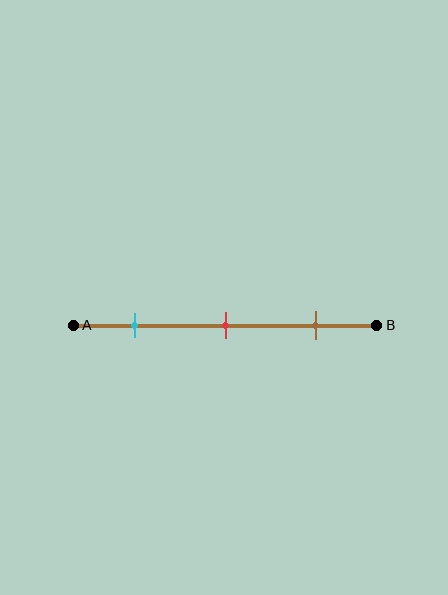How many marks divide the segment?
There are 3 marks dividing the segment.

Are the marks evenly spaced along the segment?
Yes, the marks are approximately evenly spaced.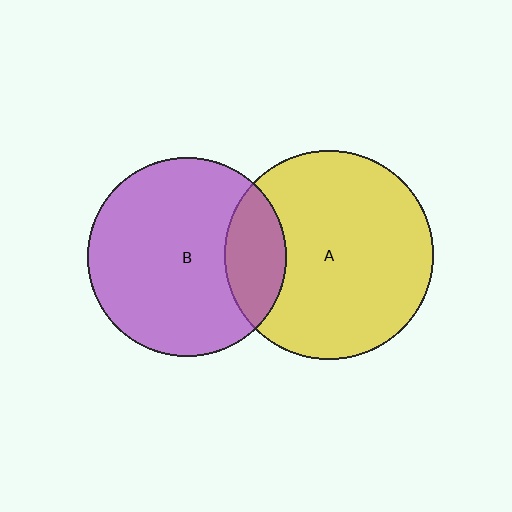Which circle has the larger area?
Circle A (yellow).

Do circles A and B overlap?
Yes.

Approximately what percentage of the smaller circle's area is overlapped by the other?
Approximately 20%.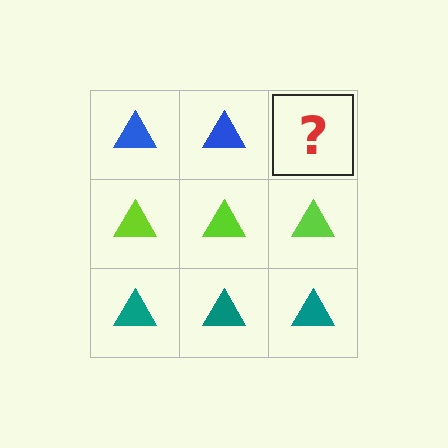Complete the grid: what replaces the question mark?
The question mark should be replaced with a blue triangle.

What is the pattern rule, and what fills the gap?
The rule is that each row has a consistent color. The gap should be filled with a blue triangle.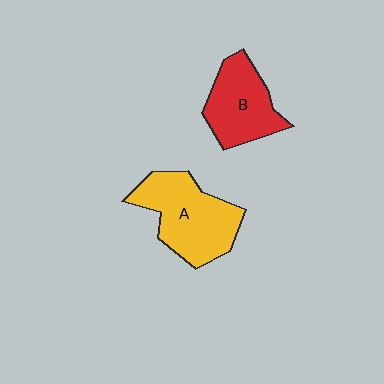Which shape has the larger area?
Shape A (yellow).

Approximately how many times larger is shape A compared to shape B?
Approximately 1.3 times.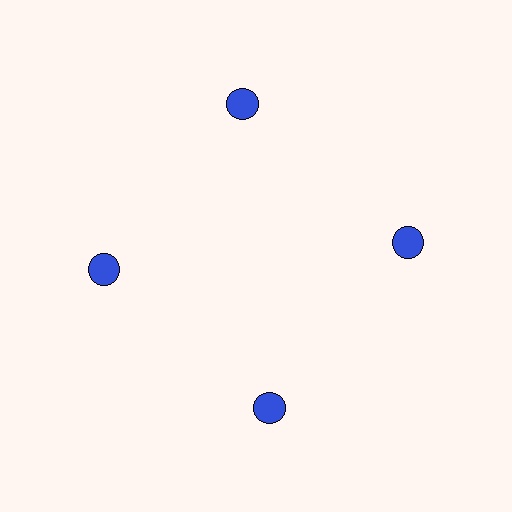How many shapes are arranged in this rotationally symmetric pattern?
There are 4 shapes, arranged in 4 groups of 1.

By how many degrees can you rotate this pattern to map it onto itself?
The pattern maps onto itself every 90 degrees of rotation.